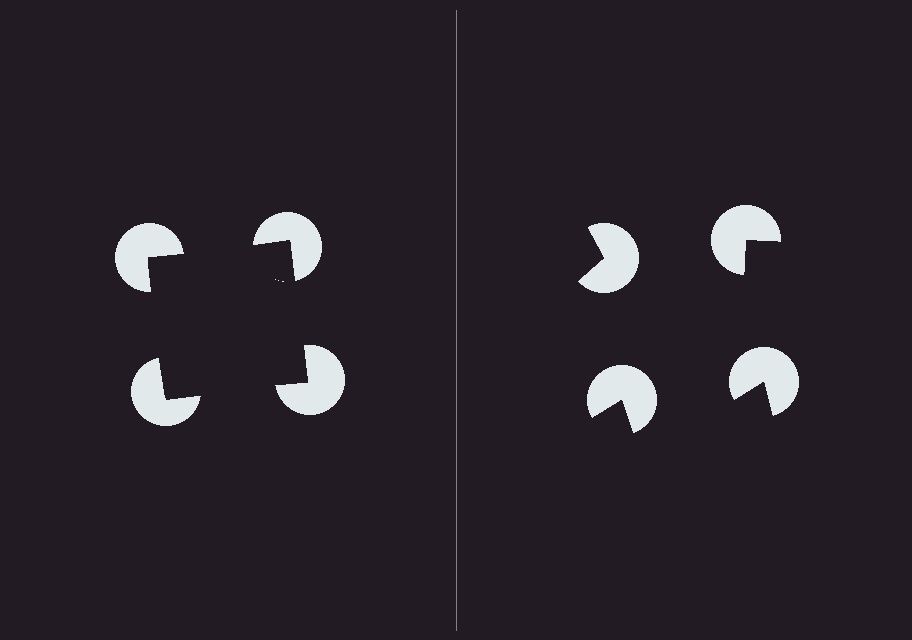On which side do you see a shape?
An illusory square appears on the left side. On the right side the wedge cuts are rotated, so no coherent shape forms.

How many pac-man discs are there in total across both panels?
8 — 4 on each side.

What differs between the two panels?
The pac-man discs are positioned identically on both sides; only the wedge orientations differ. On the left they align to a square; on the right they are misaligned.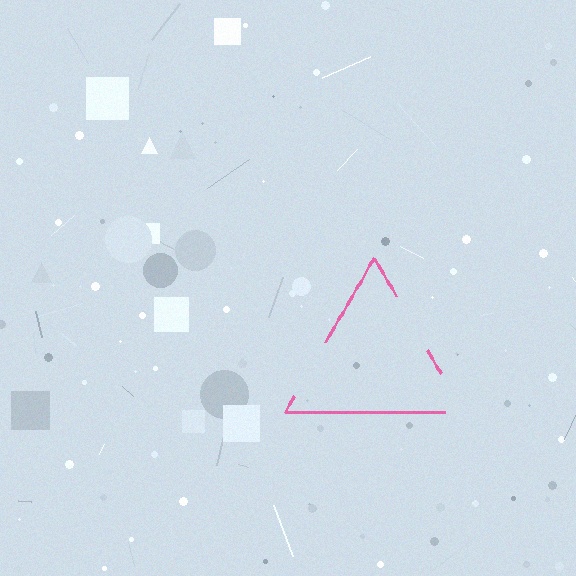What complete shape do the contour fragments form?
The contour fragments form a triangle.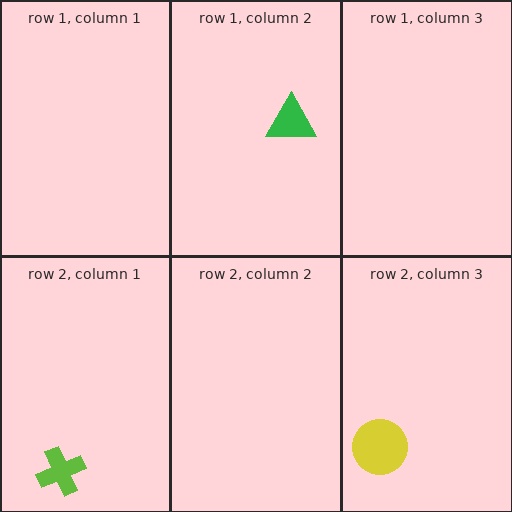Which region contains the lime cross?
The row 2, column 1 region.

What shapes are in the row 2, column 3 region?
The yellow circle.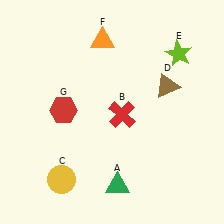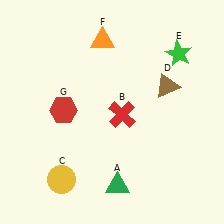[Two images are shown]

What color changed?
The star (E) changed from lime in Image 1 to green in Image 2.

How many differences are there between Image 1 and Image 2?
There is 1 difference between the two images.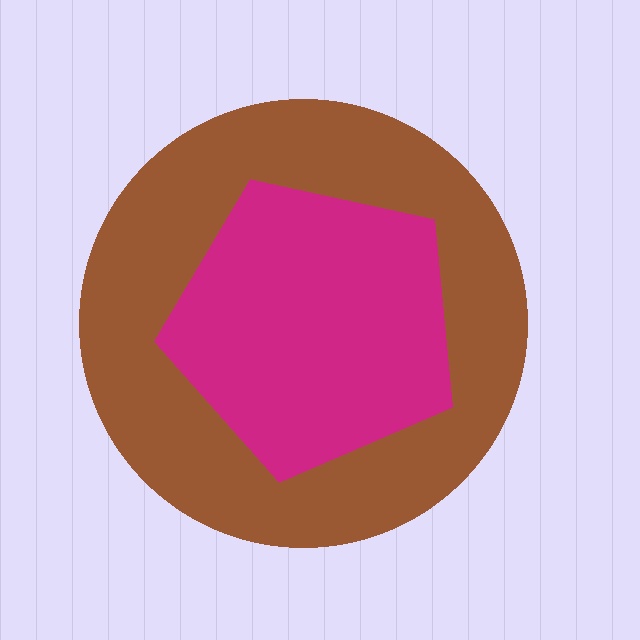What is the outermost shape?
The brown circle.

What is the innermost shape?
The magenta pentagon.